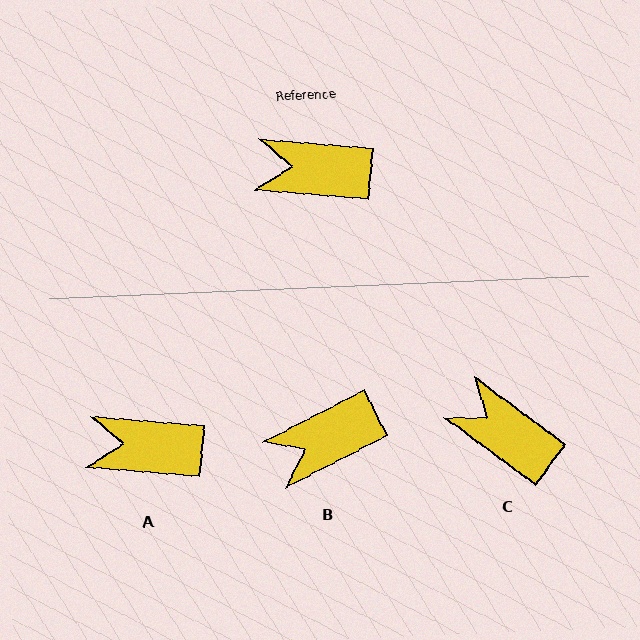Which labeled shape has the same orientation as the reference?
A.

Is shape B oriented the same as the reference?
No, it is off by about 32 degrees.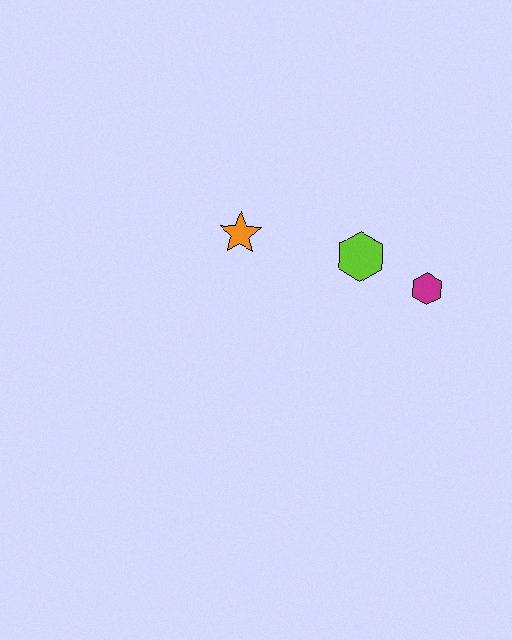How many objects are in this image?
There are 3 objects.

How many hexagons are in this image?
There are 2 hexagons.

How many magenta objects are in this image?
There is 1 magenta object.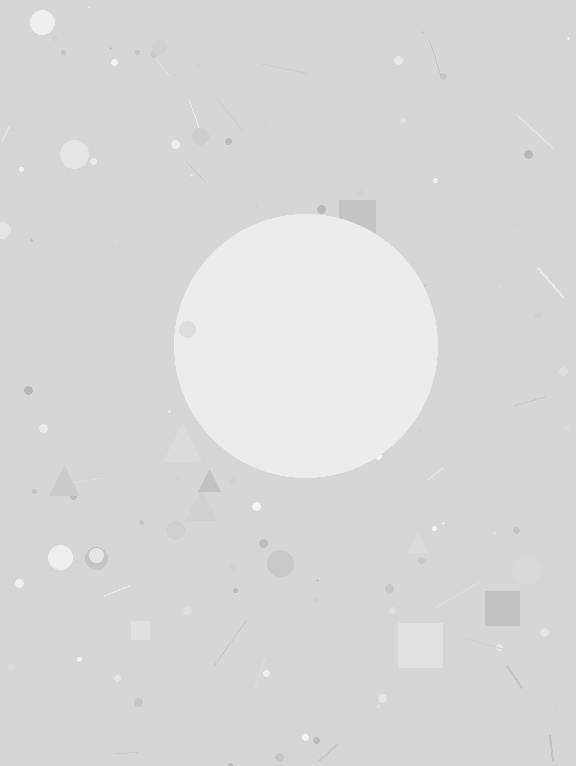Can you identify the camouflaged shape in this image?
The camouflaged shape is a circle.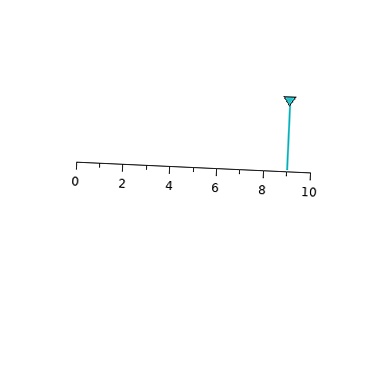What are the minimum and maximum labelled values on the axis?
The axis runs from 0 to 10.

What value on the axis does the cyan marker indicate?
The marker indicates approximately 9.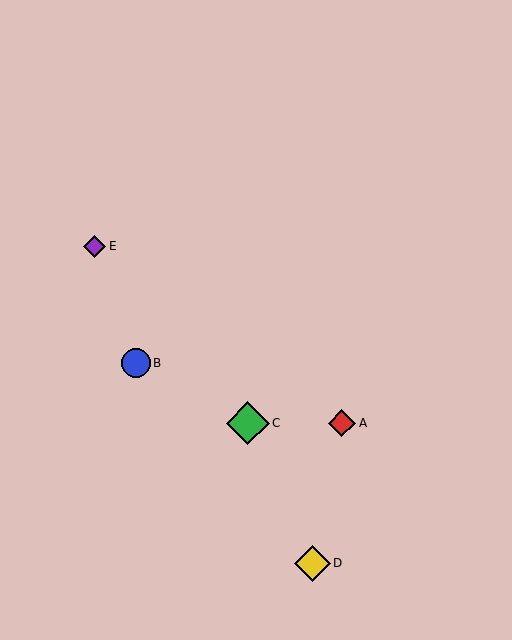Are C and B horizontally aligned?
No, C is at y≈423 and B is at y≈363.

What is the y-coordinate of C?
Object C is at y≈423.